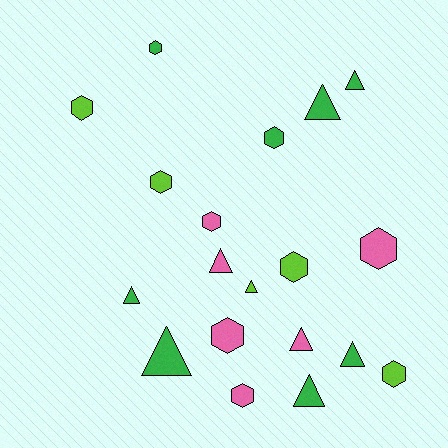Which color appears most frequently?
Green, with 8 objects.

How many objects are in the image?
There are 19 objects.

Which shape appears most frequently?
Hexagon, with 10 objects.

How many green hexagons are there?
There are 2 green hexagons.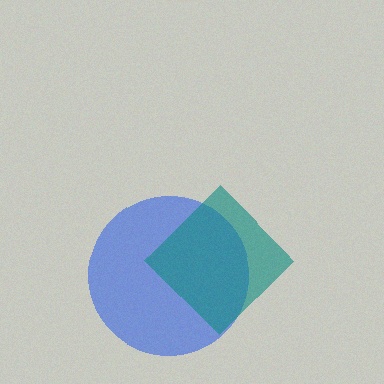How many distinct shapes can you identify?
There are 2 distinct shapes: a blue circle, a teal diamond.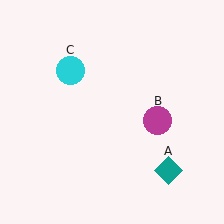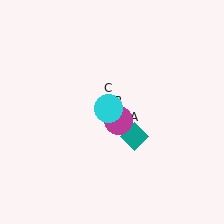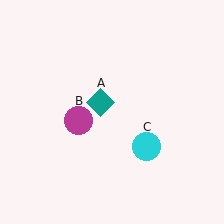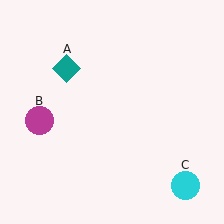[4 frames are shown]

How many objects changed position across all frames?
3 objects changed position: teal diamond (object A), magenta circle (object B), cyan circle (object C).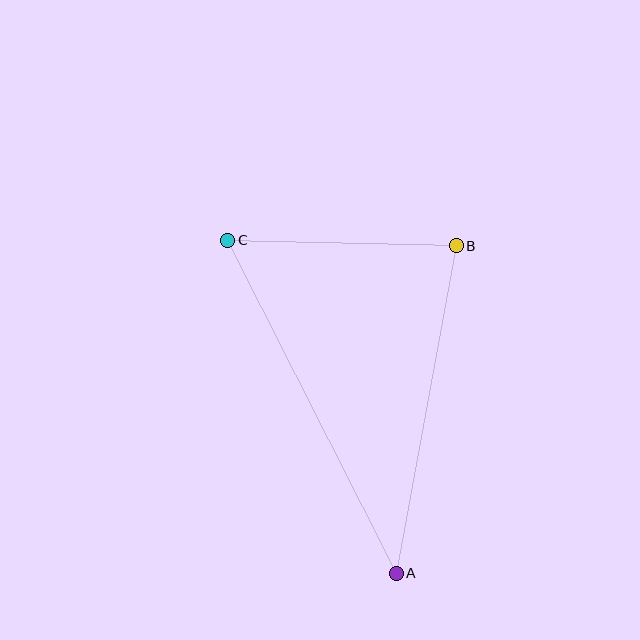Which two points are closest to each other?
Points B and C are closest to each other.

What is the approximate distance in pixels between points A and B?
The distance between A and B is approximately 333 pixels.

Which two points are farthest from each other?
Points A and C are farthest from each other.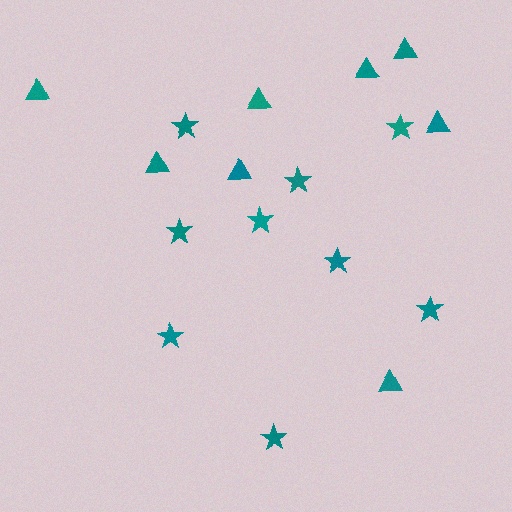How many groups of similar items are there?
There are 2 groups: one group of stars (9) and one group of triangles (8).